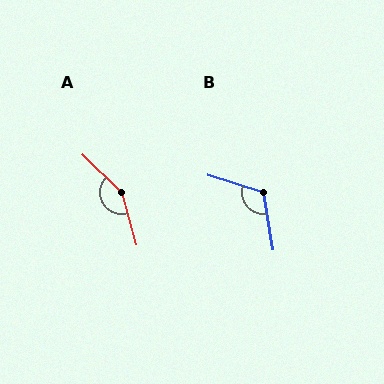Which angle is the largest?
A, at approximately 149 degrees.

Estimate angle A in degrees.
Approximately 149 degrees.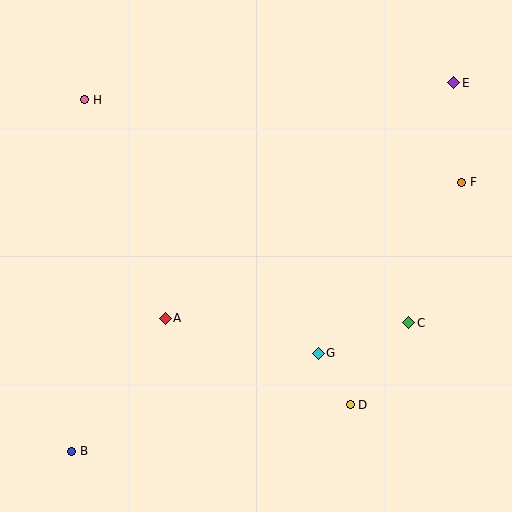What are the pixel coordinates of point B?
Point B is at (72, 451).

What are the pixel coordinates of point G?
Point G is at (318, 353).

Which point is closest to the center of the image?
Point A at (165, 318) is closest to the center.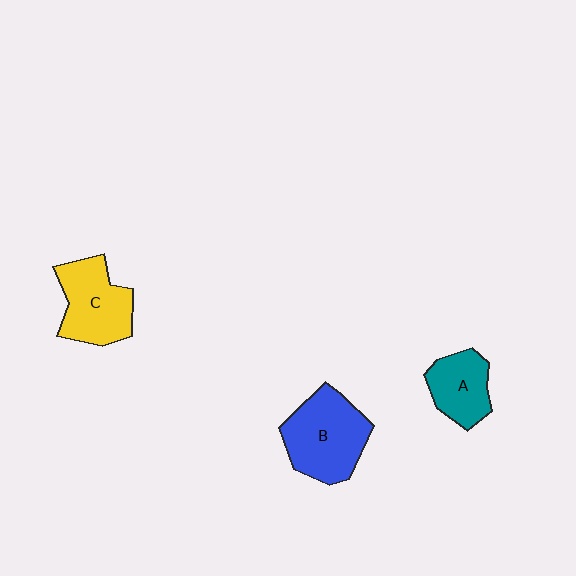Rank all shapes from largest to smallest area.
From largest to smallest: B (blue), C (yellow), A (teal).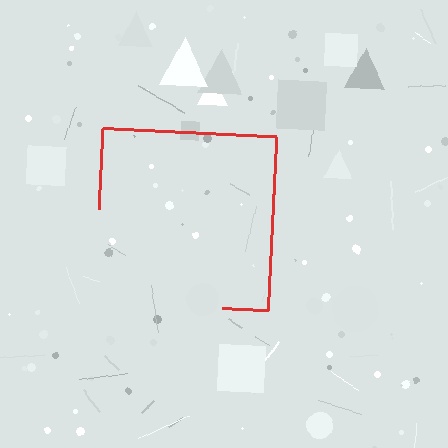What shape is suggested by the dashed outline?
The dashed outline suggests a square.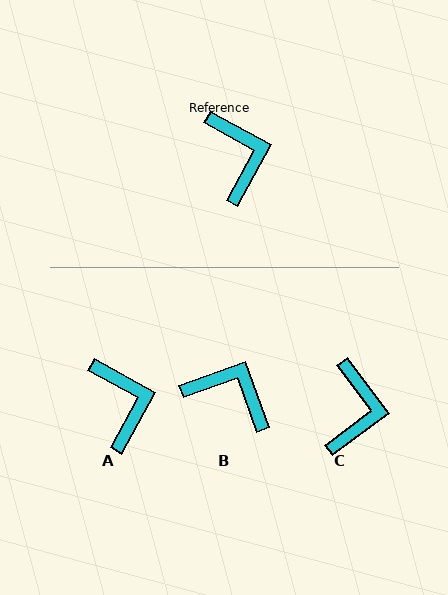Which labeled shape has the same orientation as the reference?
A.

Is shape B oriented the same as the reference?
No, it is off by about 48 degrees.